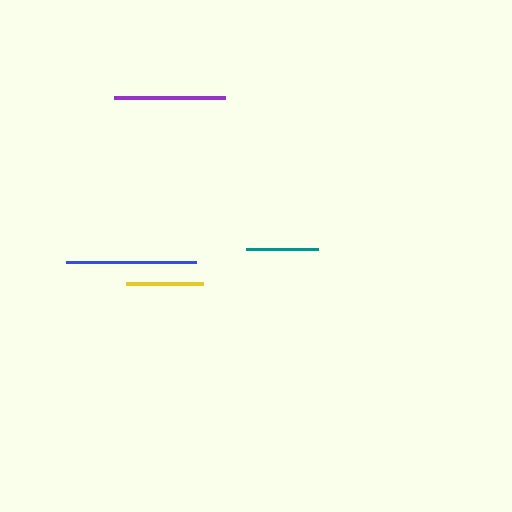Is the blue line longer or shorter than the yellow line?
The blue line is longer than the yellow line.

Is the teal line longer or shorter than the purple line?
The purple line is longer than the teal line.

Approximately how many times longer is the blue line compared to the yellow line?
The blue line is approximately 1.7 times the length of the yellow line.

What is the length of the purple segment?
The purple segment is approximately 111 pixels long.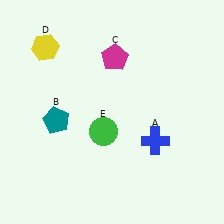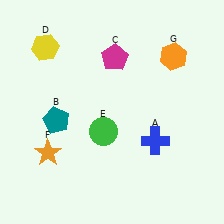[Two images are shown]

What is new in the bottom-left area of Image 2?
An orange star (F) was added in the bottom-left area of Image 2.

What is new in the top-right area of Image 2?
An orange hexagon (G) was added in the top-right area of Image 2.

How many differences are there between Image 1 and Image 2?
There are 2 differences between the two images.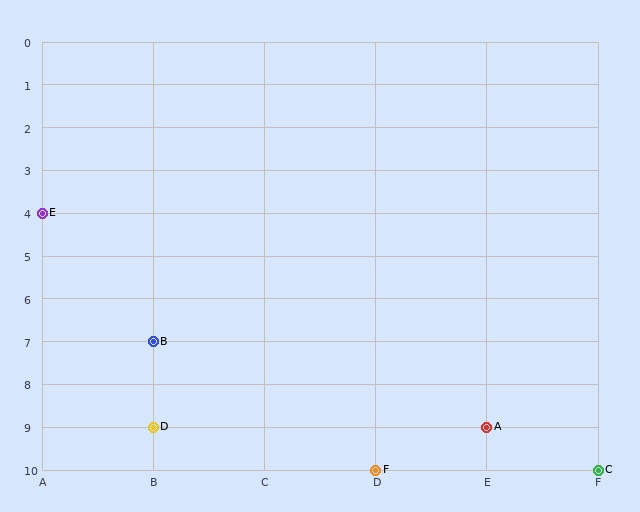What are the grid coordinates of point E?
Point E is at grid coordinates (A, 4).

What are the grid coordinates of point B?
Point B is at grid coordinates (B, 7).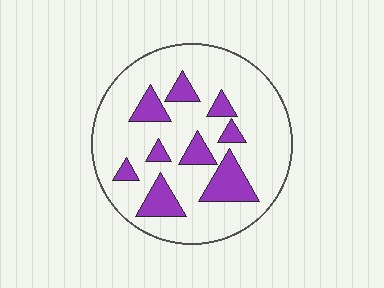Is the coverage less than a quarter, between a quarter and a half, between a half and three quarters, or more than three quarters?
Less than a quarter.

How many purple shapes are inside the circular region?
9.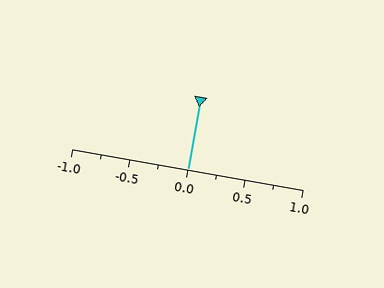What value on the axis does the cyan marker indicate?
The marker indicates approximately 0.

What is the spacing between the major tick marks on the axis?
The major ticks are spaced 0.5 apart.